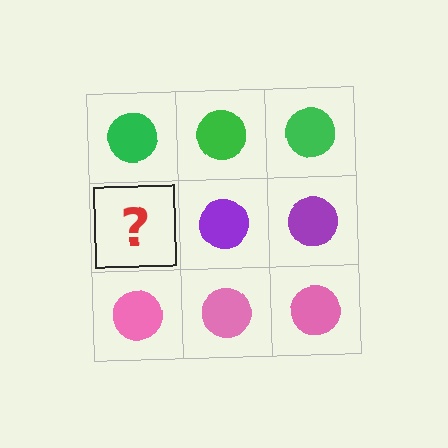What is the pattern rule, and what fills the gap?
The rule is that each row has a consistent color. The gap should be filled with a purple circle.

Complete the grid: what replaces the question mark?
The question mark should be replaced with a purple circle.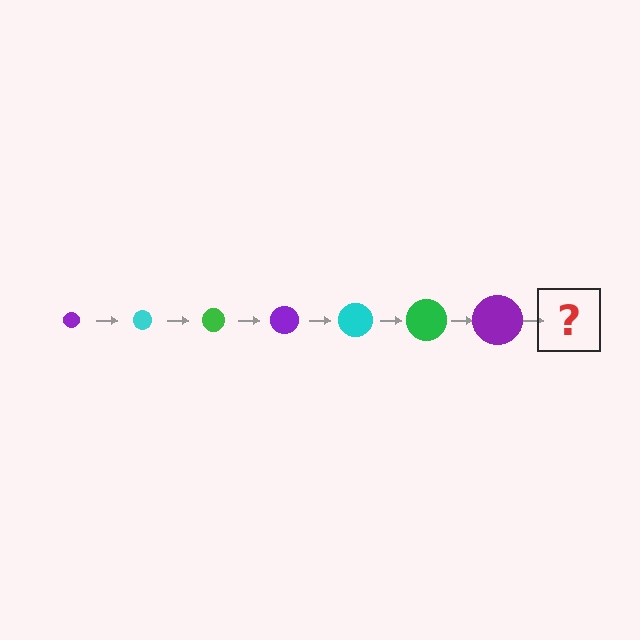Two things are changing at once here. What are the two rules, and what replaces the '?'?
The two rules are that the circle grows larger each step and the color cycles through purple, cyan, and green. The '?' should be a cyan circle, larger than the previous one.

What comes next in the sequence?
The next element should be a cyan circle, larger than the previous one.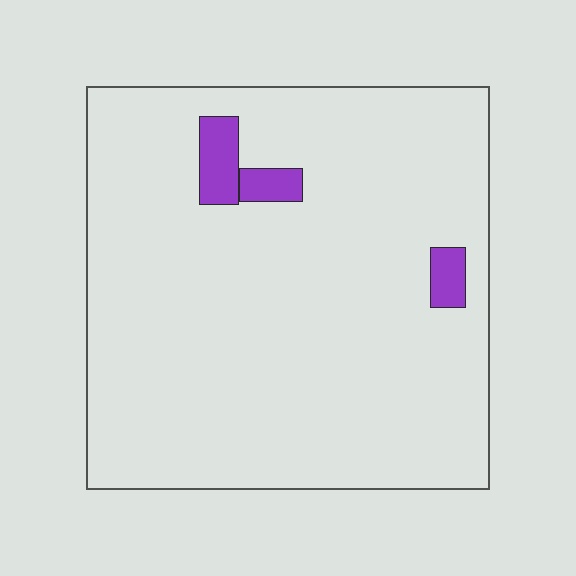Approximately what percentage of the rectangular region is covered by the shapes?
Approximately 5%.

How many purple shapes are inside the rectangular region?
3.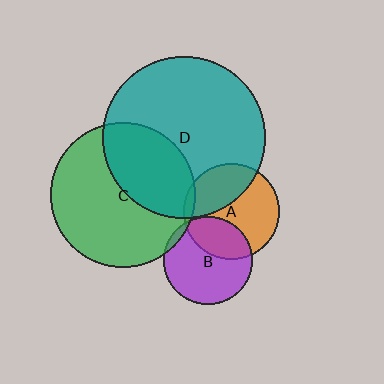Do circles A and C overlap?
Yes.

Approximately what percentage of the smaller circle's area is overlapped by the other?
Approximately 5%.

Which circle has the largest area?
Circle D (teal).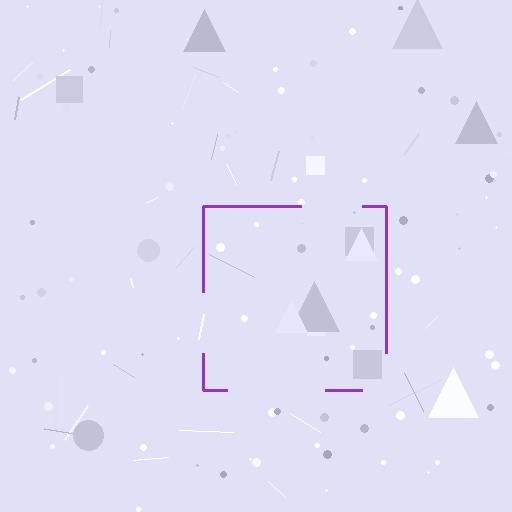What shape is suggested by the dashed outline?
The dashed outline suggests a square.